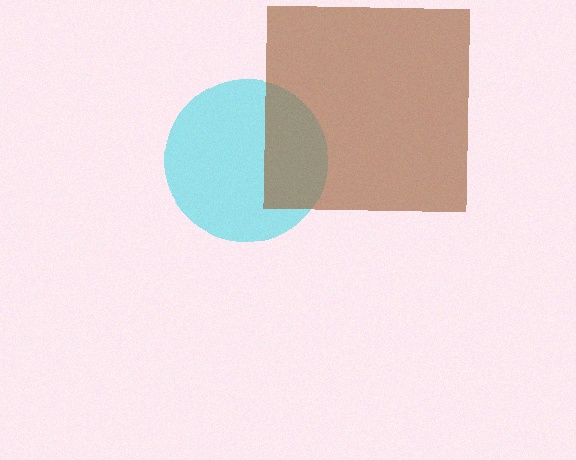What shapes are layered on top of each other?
The layered shapes are: a cyan circle, a brown square.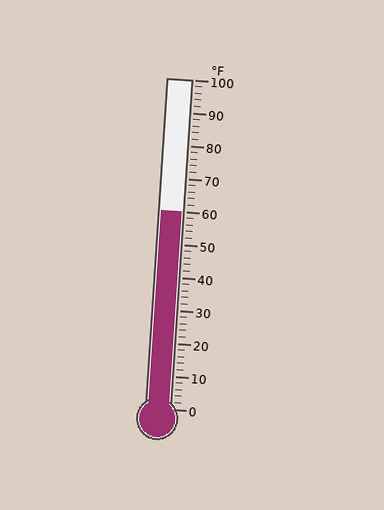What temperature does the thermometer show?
The thermometer shows approximately 60°F.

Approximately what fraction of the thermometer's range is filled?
The thermometer is filled to approximately 60% of its range.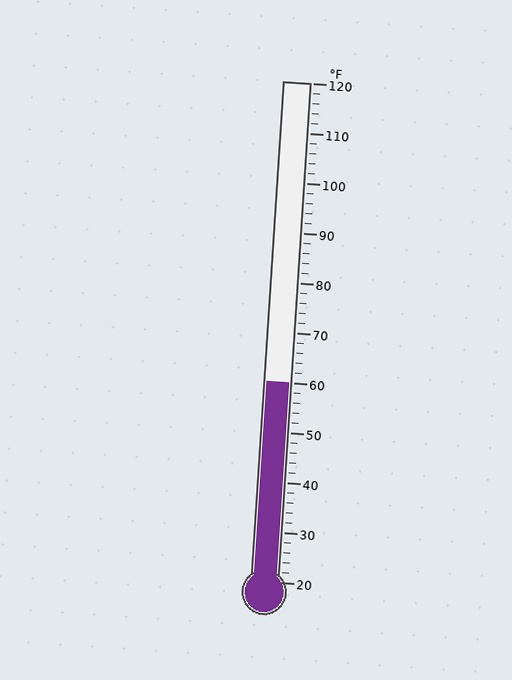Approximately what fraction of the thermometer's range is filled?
The thermometer is filled to approximately 40% of its range.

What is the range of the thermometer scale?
The thermometer scale ranges from 20°F to 120°F.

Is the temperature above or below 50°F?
The temperature is above 50°F.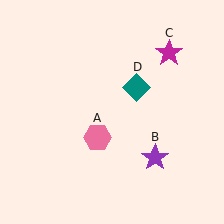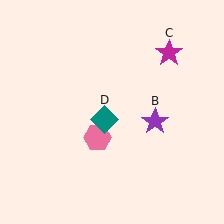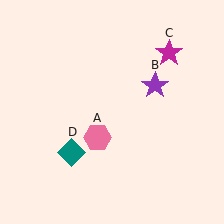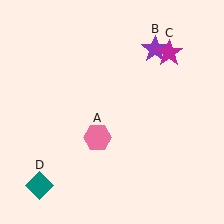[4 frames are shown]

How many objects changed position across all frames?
2 objects changed position: purple star (object B), teal diamond (object D).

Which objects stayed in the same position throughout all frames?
Pink hexagon (object A) and magenta star (object C) remained stationary.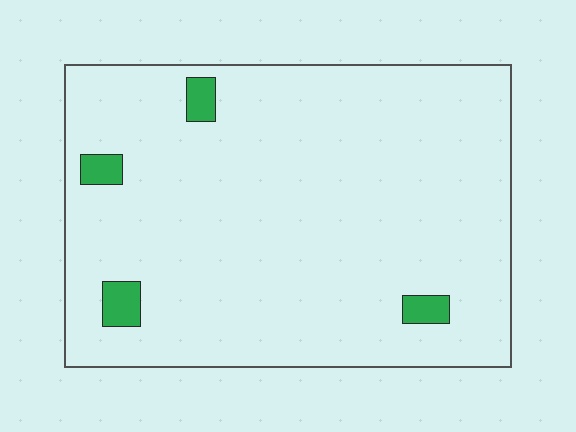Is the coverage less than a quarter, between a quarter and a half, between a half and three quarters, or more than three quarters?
Less than a quarter.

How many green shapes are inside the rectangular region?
4.